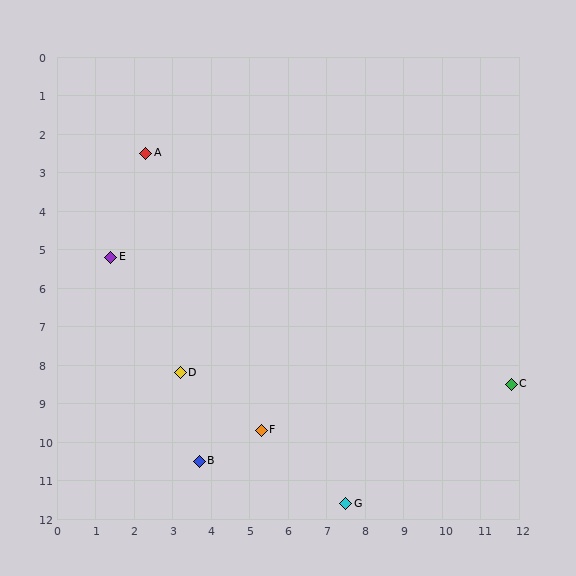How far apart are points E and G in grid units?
Points E and G are about 8.8 grid units apart.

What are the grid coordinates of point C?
Point C is at approximately (11.8, 8.5).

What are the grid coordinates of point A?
Point A is at approximately (2.3, 2.5).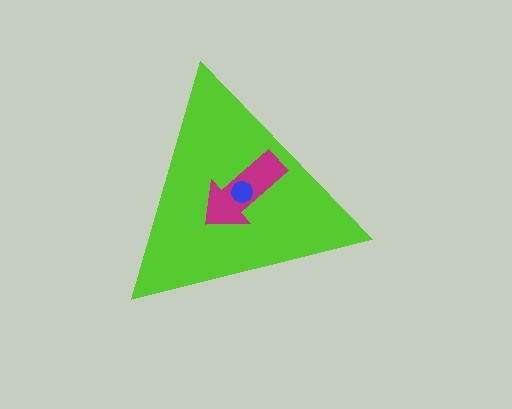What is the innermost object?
The blue circle.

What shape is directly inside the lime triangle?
The magenta arrow.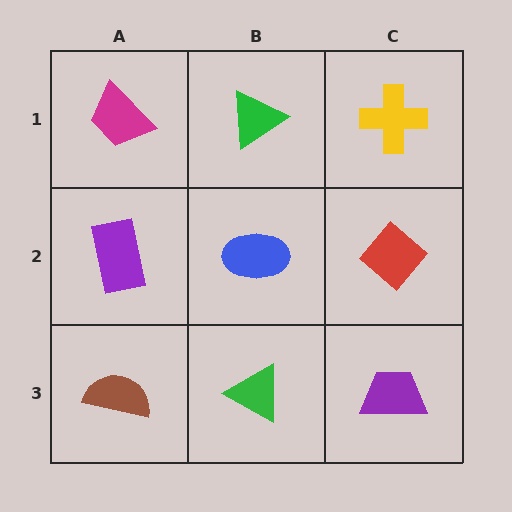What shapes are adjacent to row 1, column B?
A blue ellipse (row 2, column B), a magenta trapezoid (row 1, column A), a yellow cross (row 1, column C).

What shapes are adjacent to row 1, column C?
A red diamond (row 2, column C), a green triangle (row 1, column B).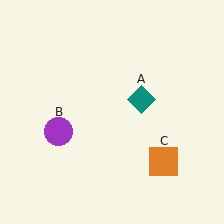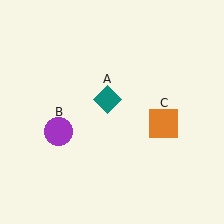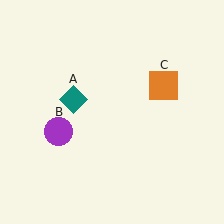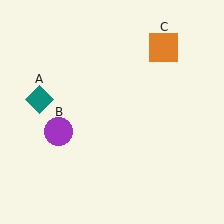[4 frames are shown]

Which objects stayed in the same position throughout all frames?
Purple circle (object B) remained stationary.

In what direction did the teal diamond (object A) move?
The teal diamond (object A) moved left.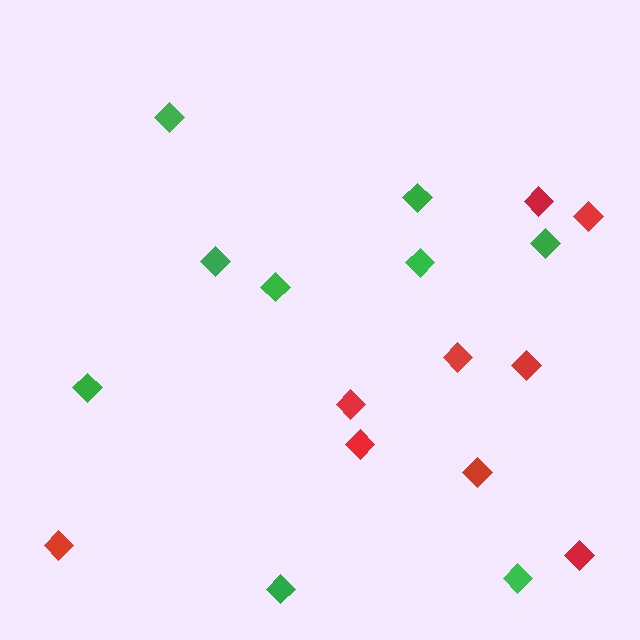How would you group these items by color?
There are 2 groups: one group of green diamonds (9) and one group of red diamonds (9).